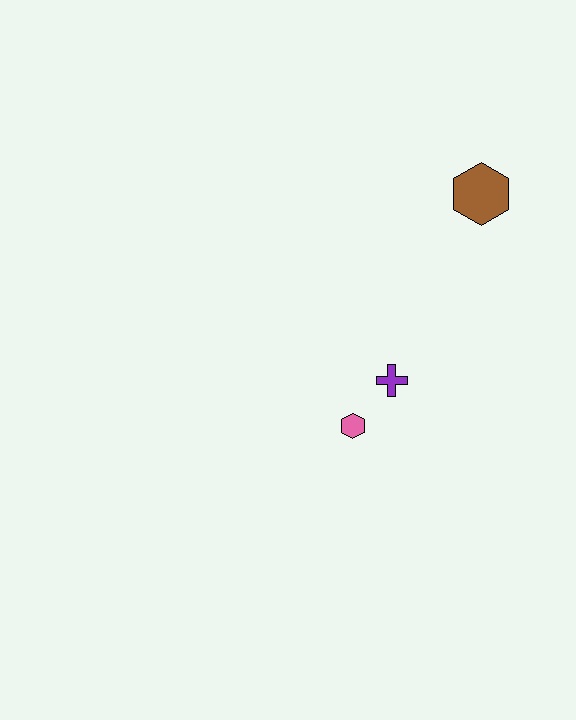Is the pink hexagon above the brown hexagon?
No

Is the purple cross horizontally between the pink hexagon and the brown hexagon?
Yes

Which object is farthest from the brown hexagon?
The pink hexagon is farthest from the brown hexagon.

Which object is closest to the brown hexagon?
The purple cross is closest to the brown hexagon.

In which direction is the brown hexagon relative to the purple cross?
The brown hexagon is above the purple cross.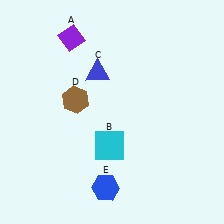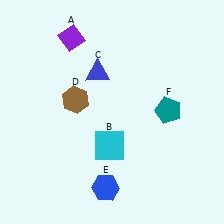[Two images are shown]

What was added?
A teal pentagon (F) was added in Image 2.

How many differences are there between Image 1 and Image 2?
There is 1 difference between the two images.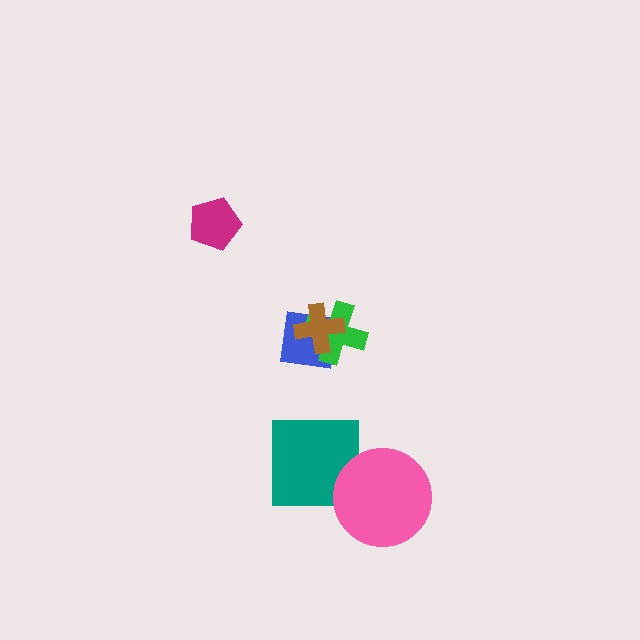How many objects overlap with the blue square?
2 objects overlap with the blue square.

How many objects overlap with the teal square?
1 object overlaps with the teal square.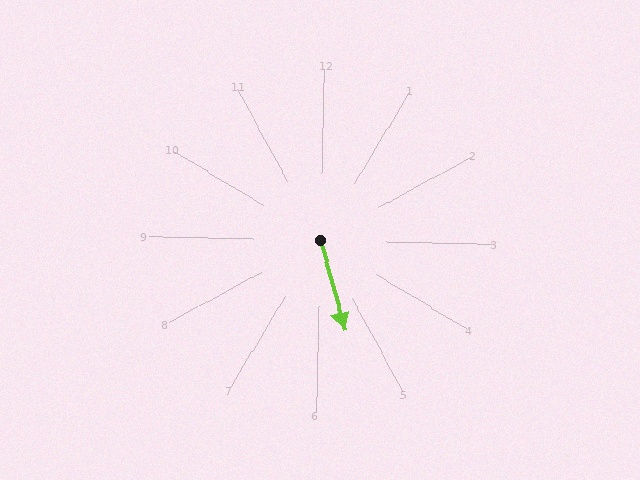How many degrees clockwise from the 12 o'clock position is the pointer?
Approximately 164 degrees.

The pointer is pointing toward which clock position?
Roughly 5 o'clock.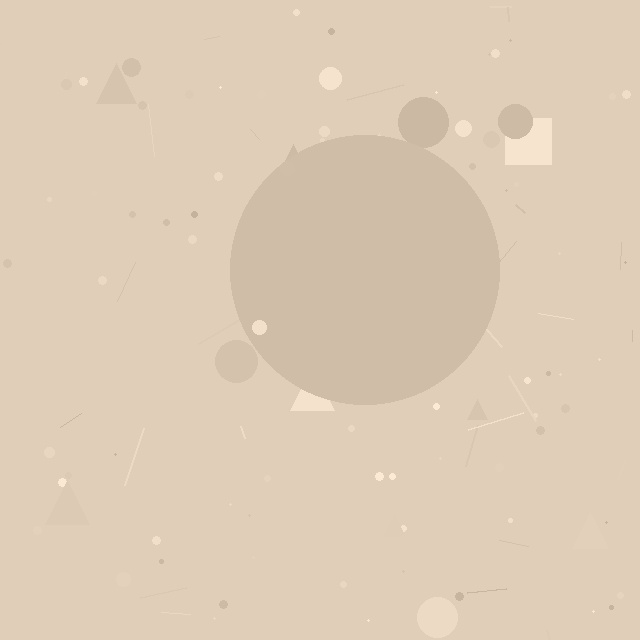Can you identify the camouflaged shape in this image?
The camouflaged shape is a circle.